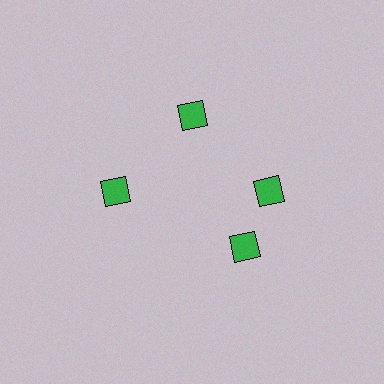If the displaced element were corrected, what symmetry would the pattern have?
It would have 4-fold rotational symmetry — the pattern would map onto itself every 90 degrees.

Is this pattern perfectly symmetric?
No. The 4 green diamonds are arranged in a ring, but one element near the 6 o'clock position is rotated out of alignment along the ring, breaking the 4-fold rotational symmetry.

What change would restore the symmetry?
The symmetry would be restored by rotating it back into even spacing with its neighbors so that all 4 diamonds sit at equal angles and equal distance from the center.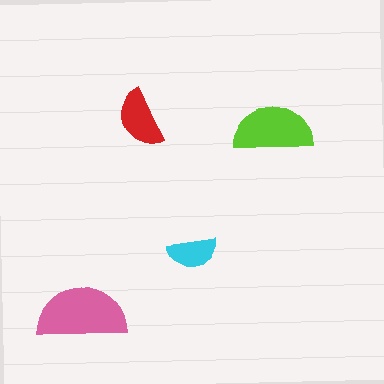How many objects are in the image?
There are 4 objects in the image.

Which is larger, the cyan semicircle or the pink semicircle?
The pink one.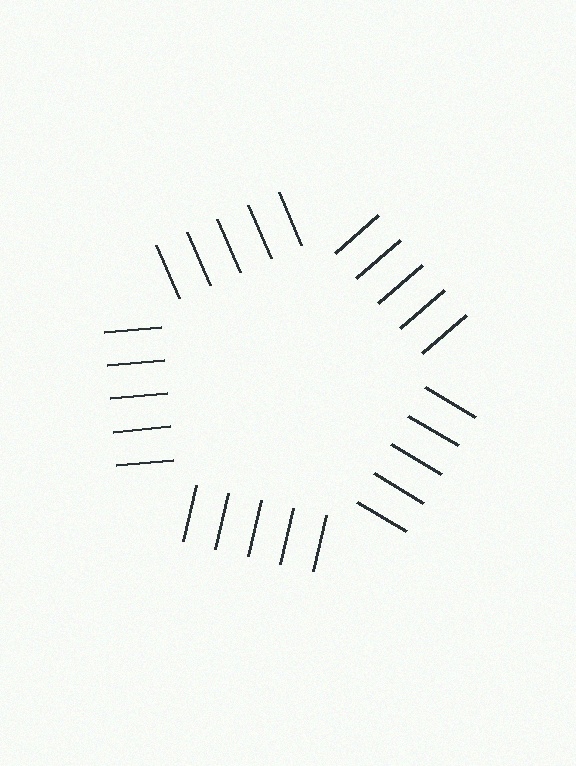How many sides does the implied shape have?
5 sides — the line-ends trace a pentagon.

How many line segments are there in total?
25 — 5 along each of the 5 edges.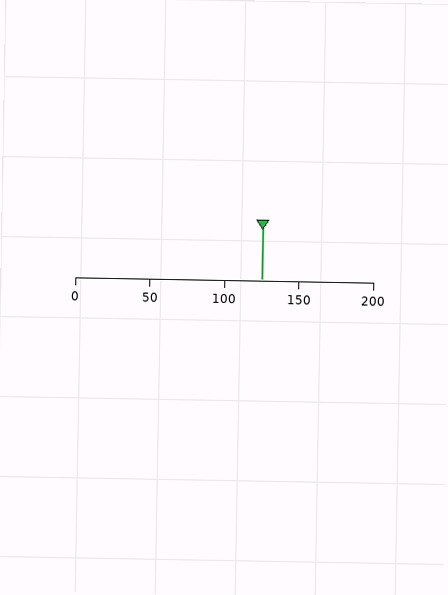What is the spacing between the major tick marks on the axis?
The major ticks are spaced 50 apart.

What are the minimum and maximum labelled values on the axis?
The axis runs from 0 to 200.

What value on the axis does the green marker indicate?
The marker indicates approximately 125.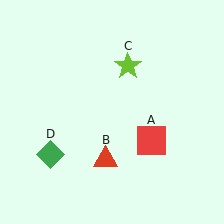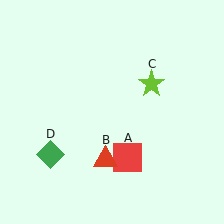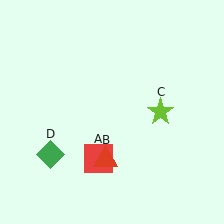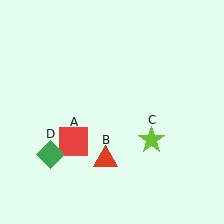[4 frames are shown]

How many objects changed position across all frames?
2 objects changed position: red square (object A), lime star (object C).